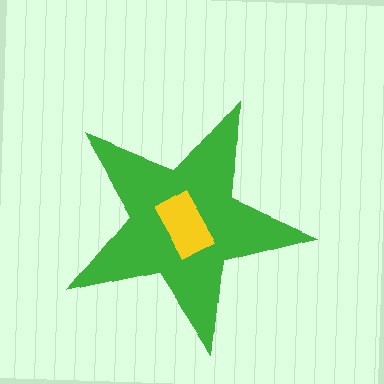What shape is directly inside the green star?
The yellow rectangle.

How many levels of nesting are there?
2.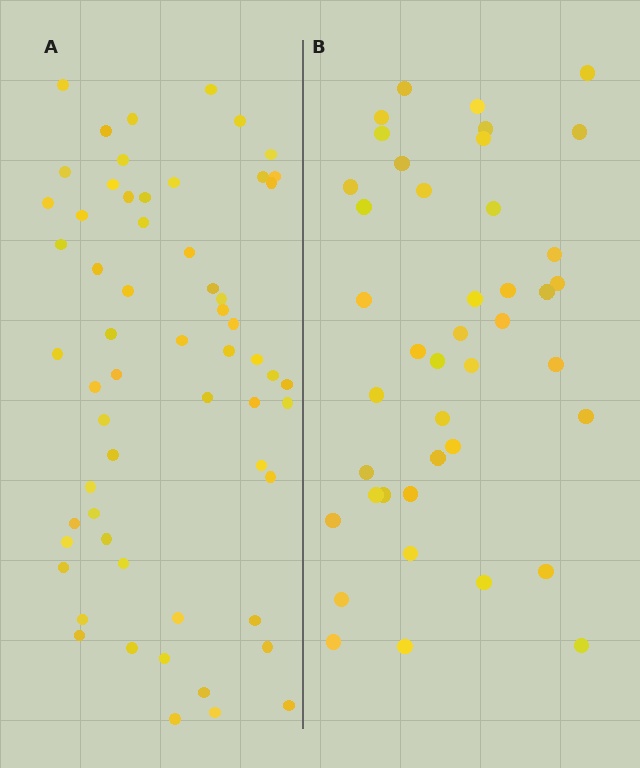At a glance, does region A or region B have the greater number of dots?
Region A (the left region) has more dots.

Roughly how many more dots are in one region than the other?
Region A has approximately 20 more dots than region B.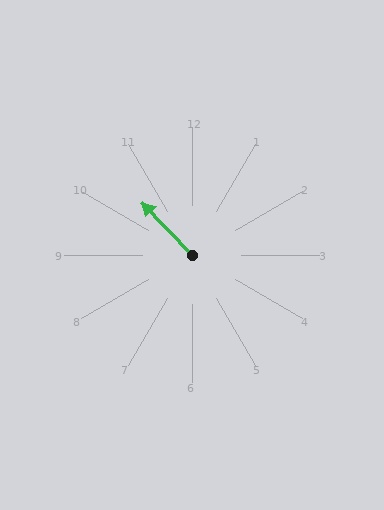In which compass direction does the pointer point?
Northwest.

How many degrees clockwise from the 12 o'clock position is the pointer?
Approximately 316 degrees.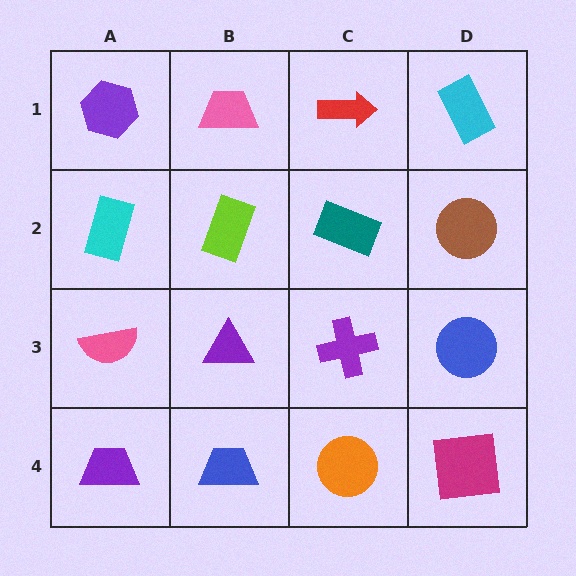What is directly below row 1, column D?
A brown circle.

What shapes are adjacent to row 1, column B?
A lime rectangle (row 2, column B), a purple hexagon (row 1, column A), a red arrow (row 1, column C).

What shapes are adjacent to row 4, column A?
A pink semicircle (row 3, column A), a blue trapezoid (row 4, column B).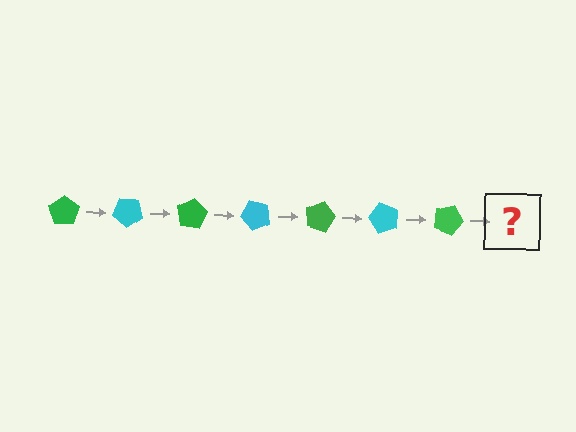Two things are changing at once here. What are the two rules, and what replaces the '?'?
The two rules are that it rotates 40 degrees each step and the color cycles through green and cyan. The '?' should be a cyan pentagon, rotated 280 degrees from the start.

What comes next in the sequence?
The next element should be a cyan pentagon, rotated 280 degrees from the start.